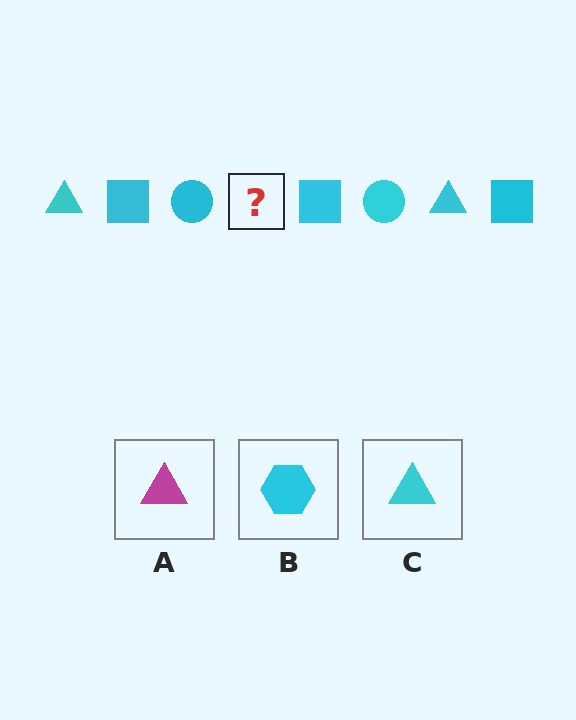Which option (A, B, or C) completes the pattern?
C.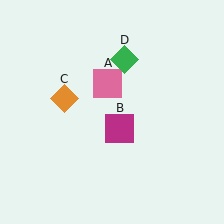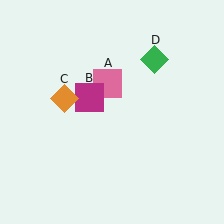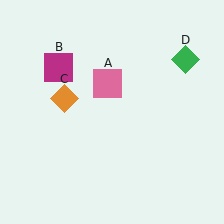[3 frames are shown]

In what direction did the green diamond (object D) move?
The green diamond (object D) moved right.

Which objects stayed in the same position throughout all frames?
Pink square (object A) and orange diamond (object C) remained stationary.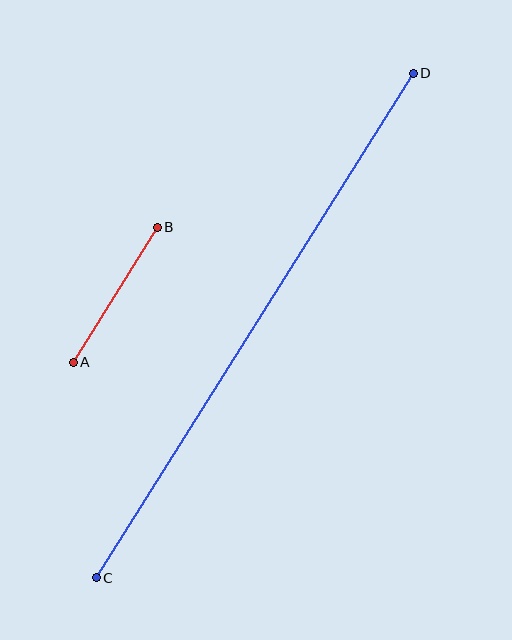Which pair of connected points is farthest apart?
Points C and D are farthest apart.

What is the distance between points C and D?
The distance is approximately 596 pixels.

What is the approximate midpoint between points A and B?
The midpoint is at approximately (115, 295) pixels.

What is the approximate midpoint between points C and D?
The midpoint is at approximately (255, 325) pixels.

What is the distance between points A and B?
The distance is approximately 159 pixels.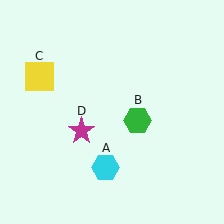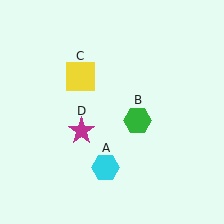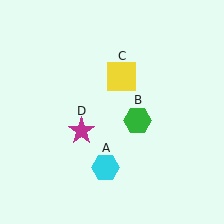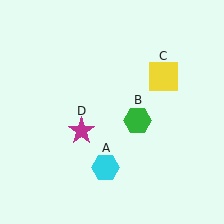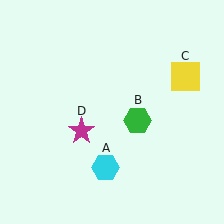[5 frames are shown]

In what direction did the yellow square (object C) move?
The yellow square (object C) moved right.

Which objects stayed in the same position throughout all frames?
Cyan hexagon (object A) and green hexagon (object B) and magenta star (object D) remained stationary.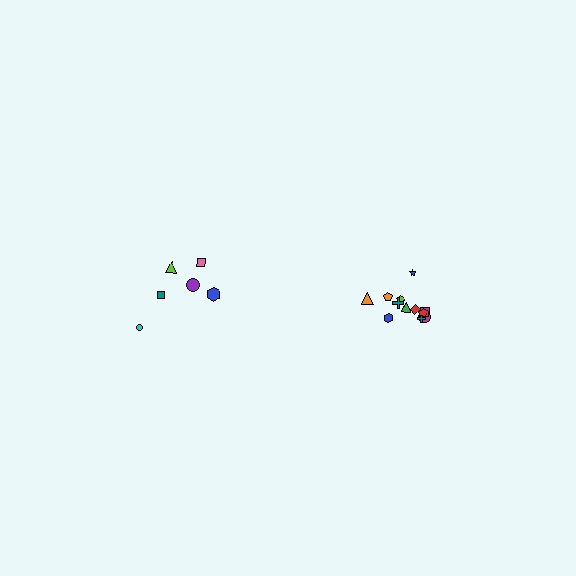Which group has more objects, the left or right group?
The right group.